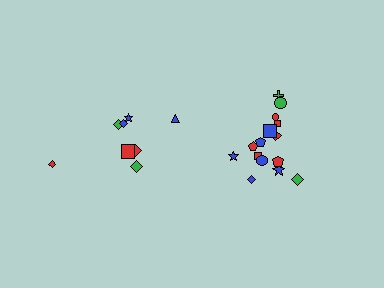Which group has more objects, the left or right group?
The right group.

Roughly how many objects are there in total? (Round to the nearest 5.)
Roughly 25 objects in total.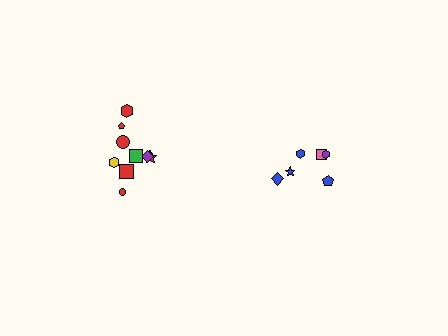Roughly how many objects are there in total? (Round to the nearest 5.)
Roughly 15 objects in total.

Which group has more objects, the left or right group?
The left group.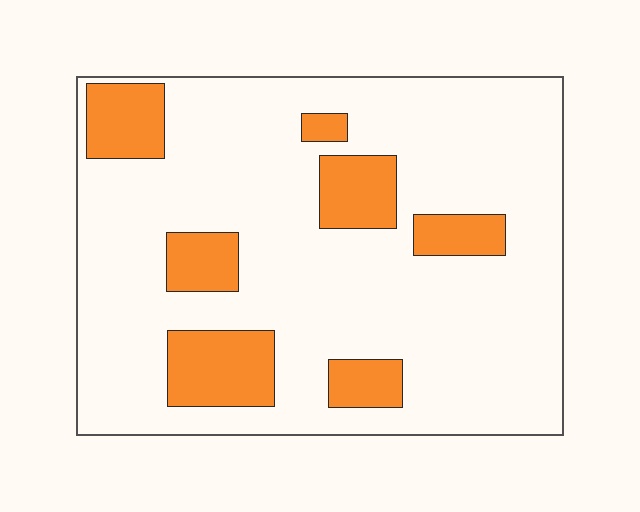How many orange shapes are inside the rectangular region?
7.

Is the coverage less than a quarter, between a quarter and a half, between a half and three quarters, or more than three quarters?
Less than a quarter.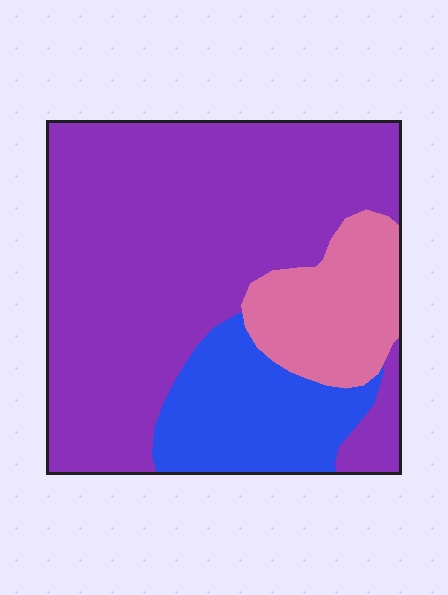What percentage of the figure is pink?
Pink covers roughly 15% of the figure.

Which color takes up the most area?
Purple, at roughly 65%.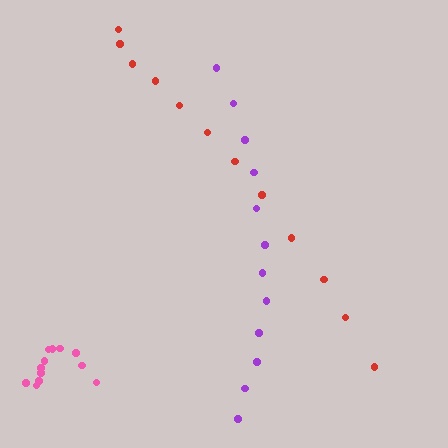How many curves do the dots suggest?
There are 3 distinct paths.